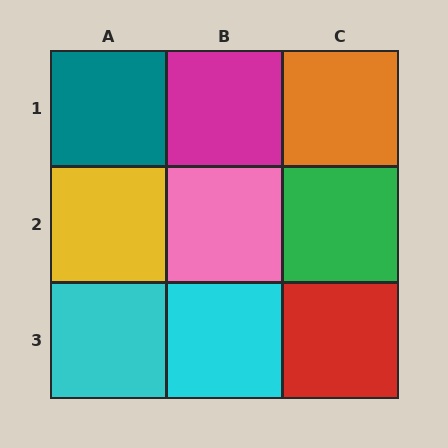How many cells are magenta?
1 cell is magenta.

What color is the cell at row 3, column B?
Cyan.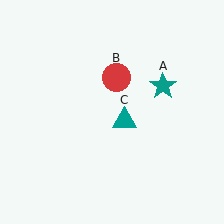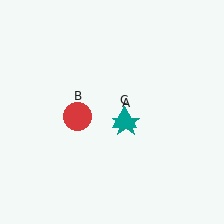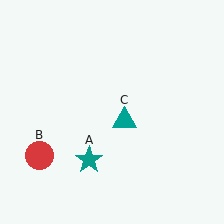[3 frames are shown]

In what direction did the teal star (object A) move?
The teal star (object A) moved down and to the left.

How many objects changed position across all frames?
2 objects changed position: teal star (object A), red circle (object B).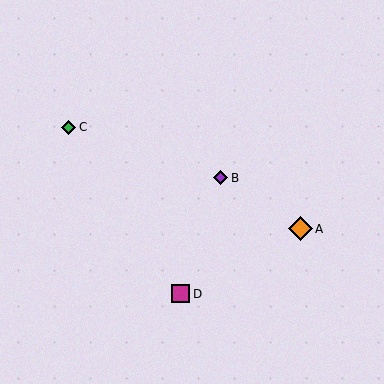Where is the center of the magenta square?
The center of the magenta square is at (181, 294).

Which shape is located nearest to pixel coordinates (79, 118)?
The green diamond (labeled C) at (69, 127) is nearest to that location.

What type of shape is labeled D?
Shape D is a magenta square.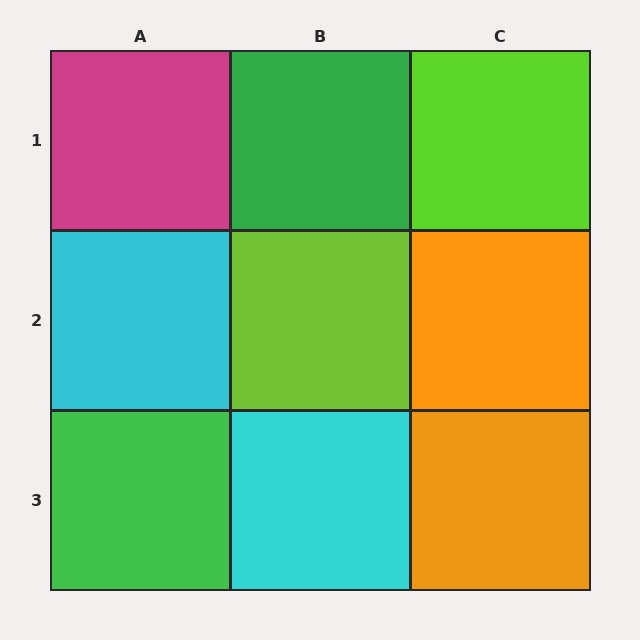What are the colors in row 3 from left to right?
Green, cyan, orange.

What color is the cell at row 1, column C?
Lime.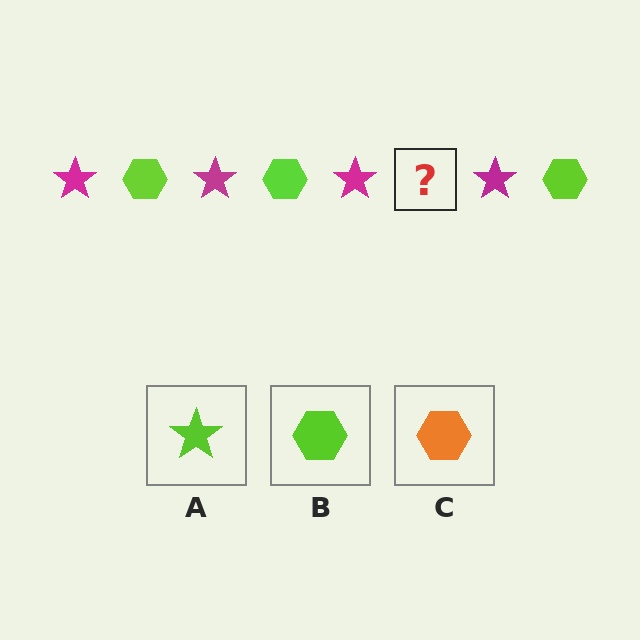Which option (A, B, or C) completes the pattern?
B.